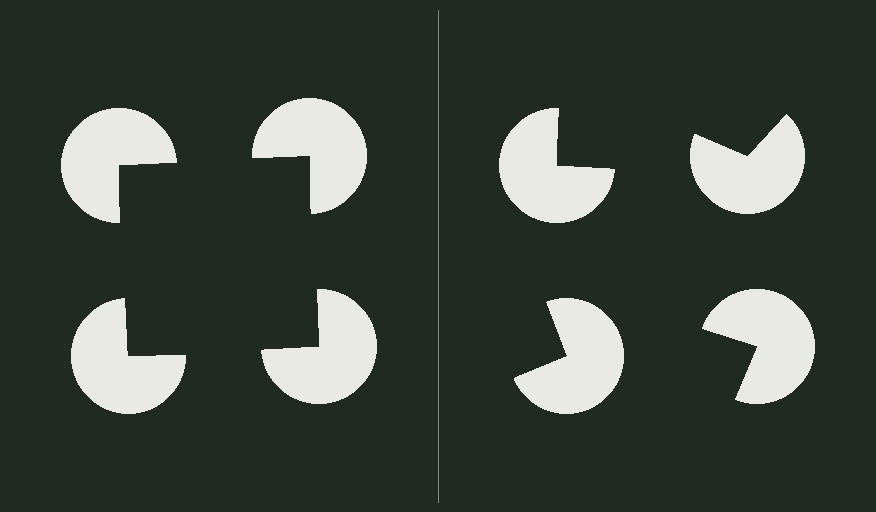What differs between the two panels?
The pac-man discs are positioned identically on both sides; only the wedge orientations differ. On the left they align to a square; on the right they are misaligned.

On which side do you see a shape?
An illusory square appears on the left side. On the right side the wedge cuts are rotated, so no coherent shape forms.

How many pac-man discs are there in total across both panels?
8 — 4 on each side.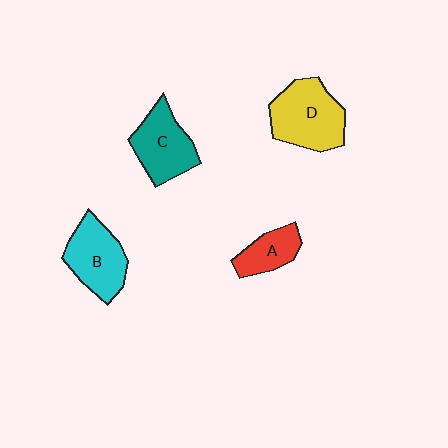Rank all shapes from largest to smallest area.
From largest to smallest: D (yellow), B (cyan), C (teal), A (red).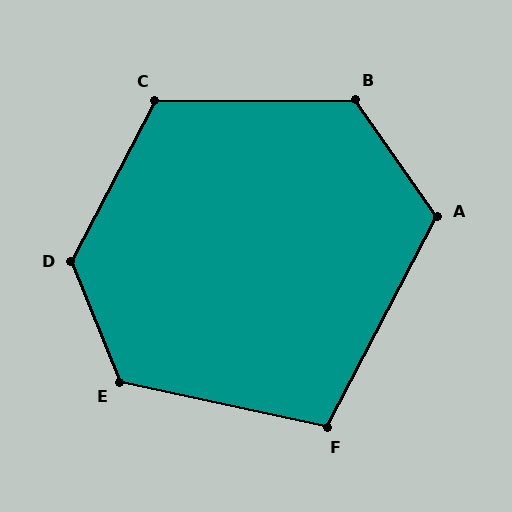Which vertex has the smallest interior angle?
F, at approximately 105 degrees.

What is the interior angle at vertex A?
Approximately 118 degrees (obtuse).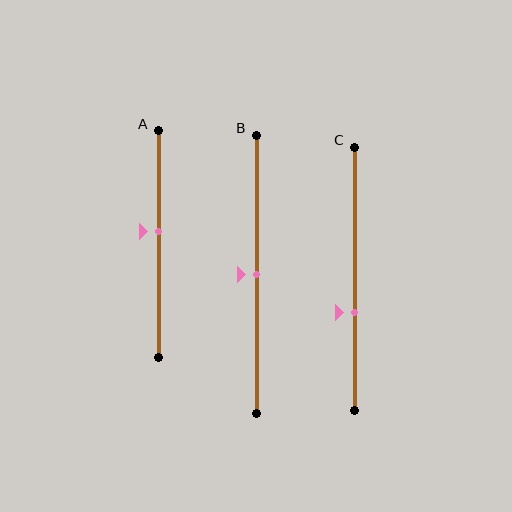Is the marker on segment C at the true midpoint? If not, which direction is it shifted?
No, the marker on segment C is shifted downward by about 13% of the segment length.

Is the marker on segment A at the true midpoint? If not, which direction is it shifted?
No, the marker on segment A is shifted upward by about 6% of the segment length.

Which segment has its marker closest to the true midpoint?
Segment B has its marker closest to the true midpoint.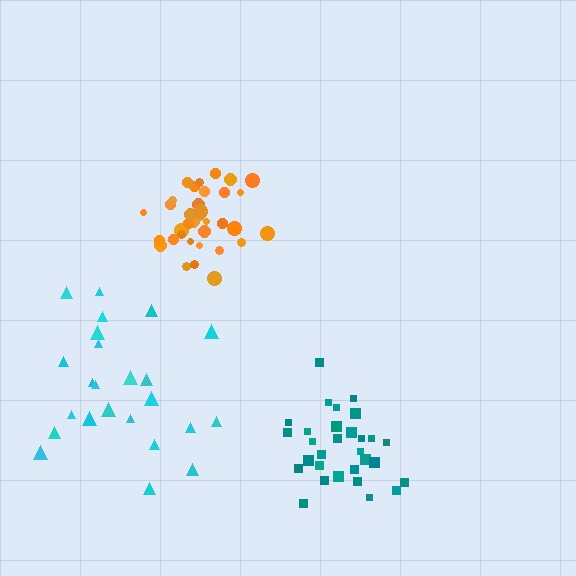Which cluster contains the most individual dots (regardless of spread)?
Orange (35).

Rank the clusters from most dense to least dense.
orange, teal, cyan.